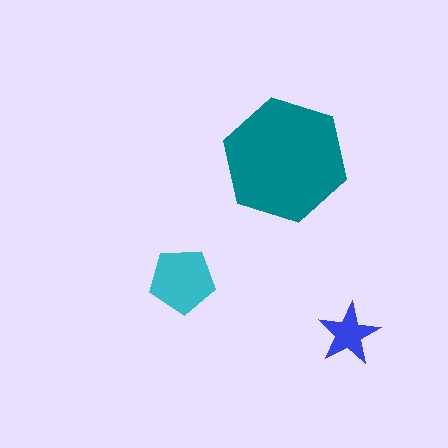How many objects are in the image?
There are 3 objects in the image.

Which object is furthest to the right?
The blue star is rightmost.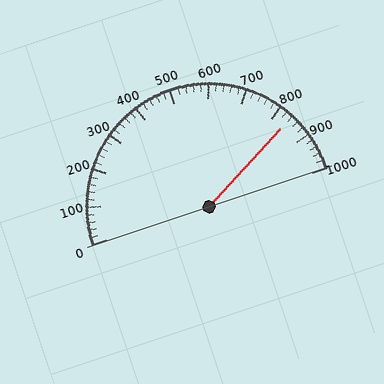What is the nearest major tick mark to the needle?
The nearest major tick mark is 800.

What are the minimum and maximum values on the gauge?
The gauge ranges from 0 to 1000.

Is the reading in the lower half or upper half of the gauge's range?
The reading is in the upper half of the range (0 to 1000).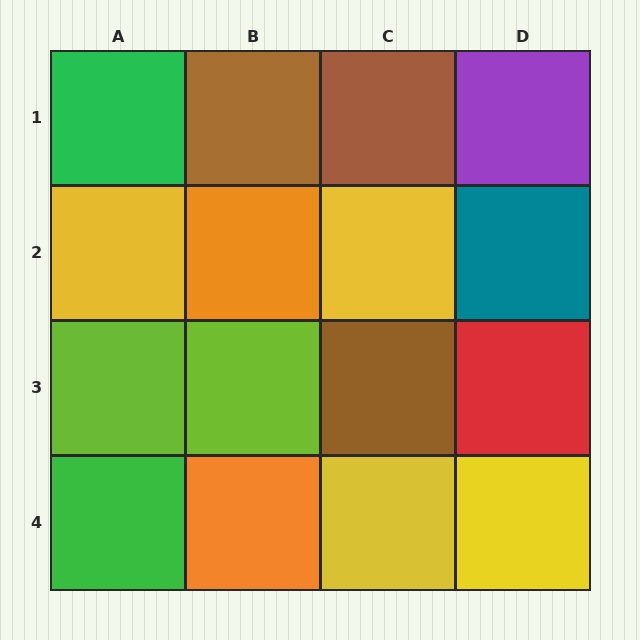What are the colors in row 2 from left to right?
Yellow, orange, yellow, teal.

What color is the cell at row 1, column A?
Green.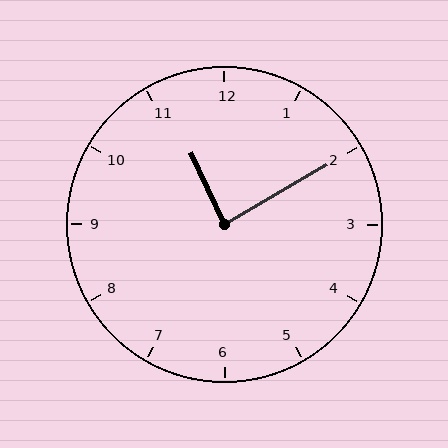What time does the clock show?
11:10.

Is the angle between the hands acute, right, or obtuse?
It is right.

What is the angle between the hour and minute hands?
Approximately 85 degrees.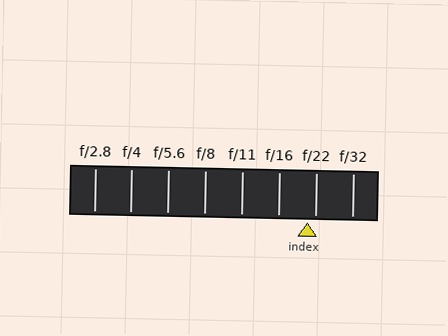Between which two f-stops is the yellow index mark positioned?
The index mark is between f/16 and f/22.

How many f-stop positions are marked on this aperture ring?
There are 8 f-stop positions marked.